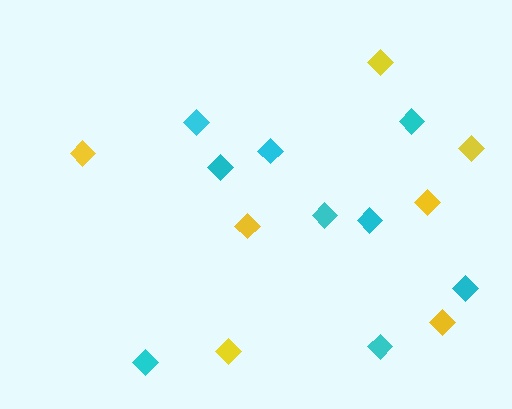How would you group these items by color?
There are 2 groups: one group of cyan diamonds (9) and one group of yellow diamonds (7).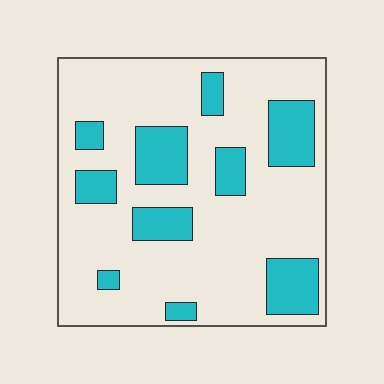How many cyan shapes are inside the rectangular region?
10.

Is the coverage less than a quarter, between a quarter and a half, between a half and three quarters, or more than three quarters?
Less than a quarter.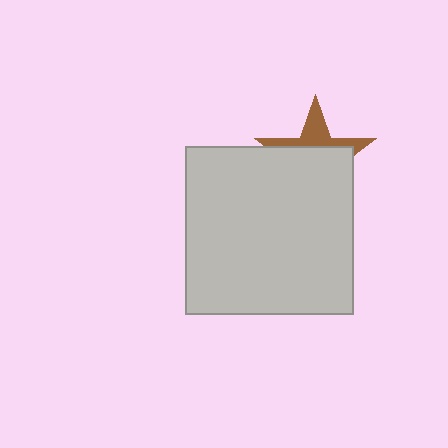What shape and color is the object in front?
The object in front is a light gray square.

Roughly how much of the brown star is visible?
A small part of it is visible (roughly 33%).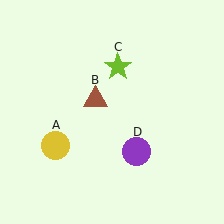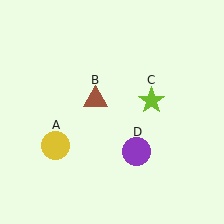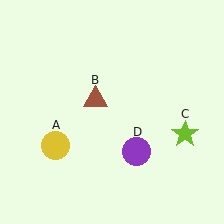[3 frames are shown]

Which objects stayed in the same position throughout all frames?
Yellow circle (object A) and brown triangle (object B) and purple circle (object D) remained stationary.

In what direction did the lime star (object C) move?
The lime star (object C) moved down and to the right.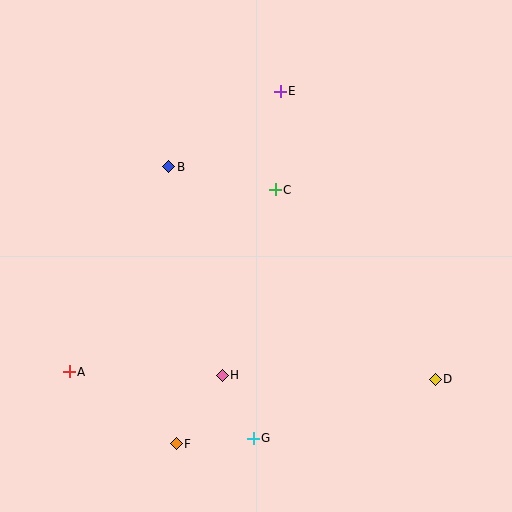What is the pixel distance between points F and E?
The distance between F and E is 368 pixels.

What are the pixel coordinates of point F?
Point F is at (176, 444).